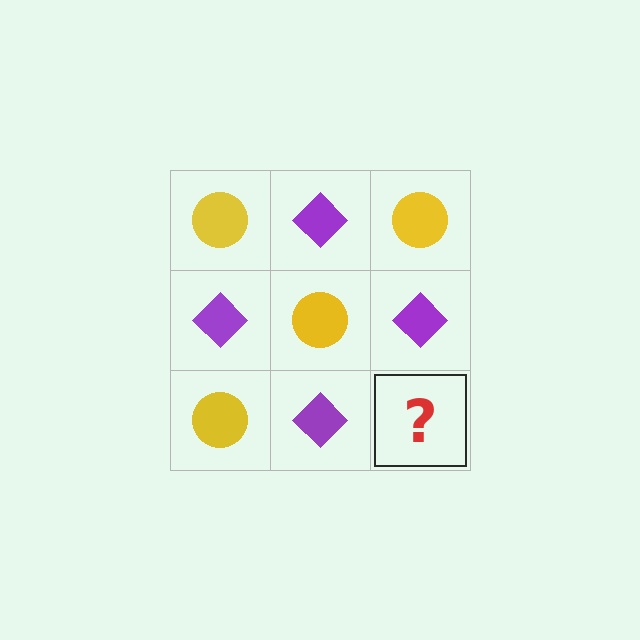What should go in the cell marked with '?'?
The missing cell should contain a yellow circle.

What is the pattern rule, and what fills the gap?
The rule is that it alternates yellow circle and purple diamond in a checkerboard pattern. The gap should be filled with a yellow circle.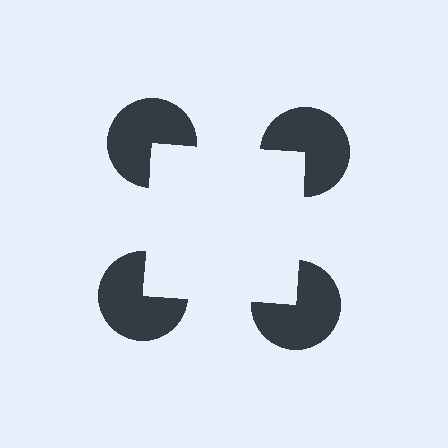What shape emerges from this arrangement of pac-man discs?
An illusory square — its edges are inferred from the aligned wedge cuts in the pac-man discs, not physically drawn.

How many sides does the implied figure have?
4 sides.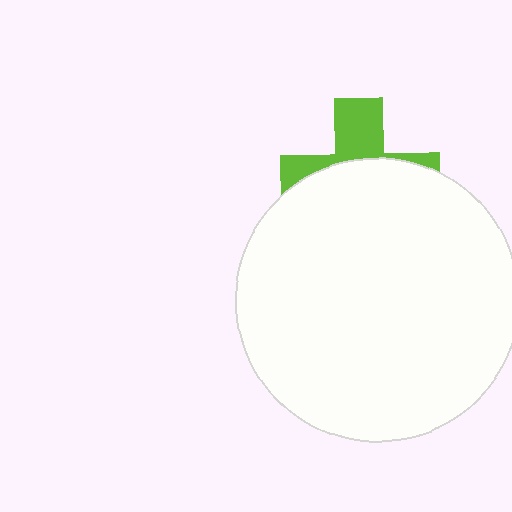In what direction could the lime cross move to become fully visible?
The lime cross could move up. That would shift it out from behind the white circle entirely.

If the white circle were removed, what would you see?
You would see the complete lime cross.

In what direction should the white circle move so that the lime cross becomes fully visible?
The white circle should move down. That is the shortest direction to clear the overlap and leave the lime cross fully visible.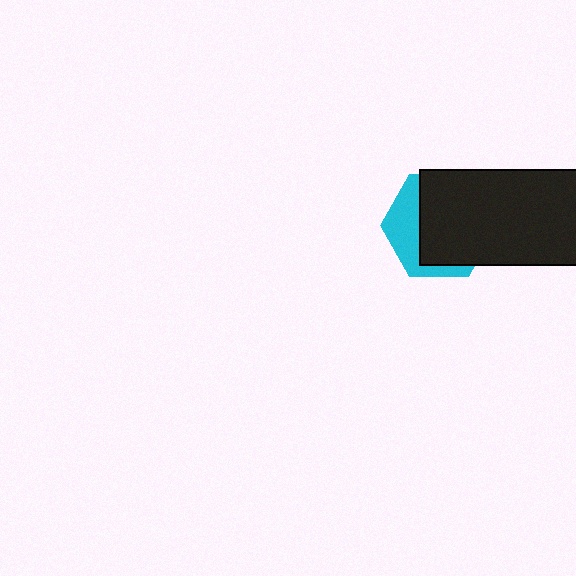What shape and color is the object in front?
The object in front is a black rectangle.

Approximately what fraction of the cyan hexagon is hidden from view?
Roughly 65% of the cyan hexagon is hidden behind the black rectangle.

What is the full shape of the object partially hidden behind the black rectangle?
The partially hidden object is a cyan hexagon.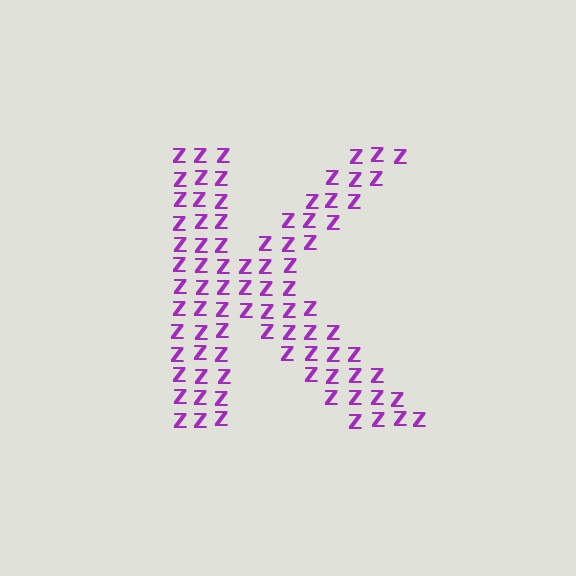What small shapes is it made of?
It is made of small letter Z's.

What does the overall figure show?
The overall figure shows the letter K.